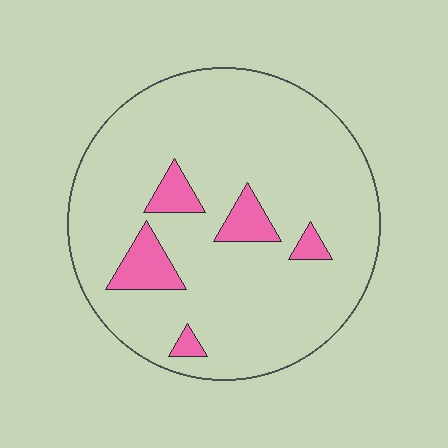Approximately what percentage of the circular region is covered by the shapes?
Approximately 10%.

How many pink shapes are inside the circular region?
5.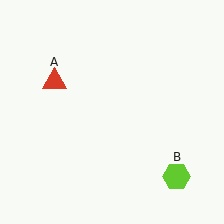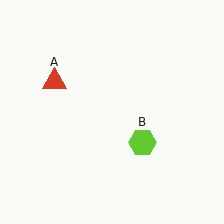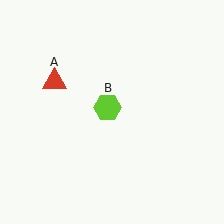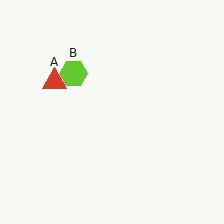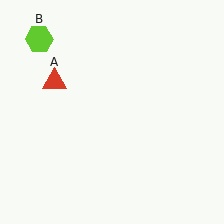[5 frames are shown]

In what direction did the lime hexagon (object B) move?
The lime hexagon (object B) moved up and to the left.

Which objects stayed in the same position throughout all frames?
Red triangle (object A) remained stationary.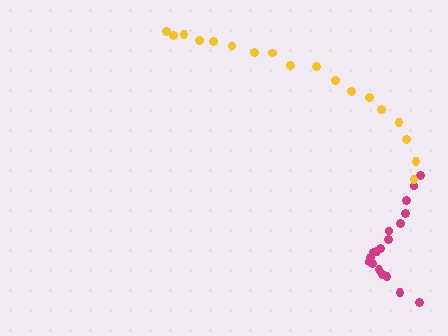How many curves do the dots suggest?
There are 2 distinct paths.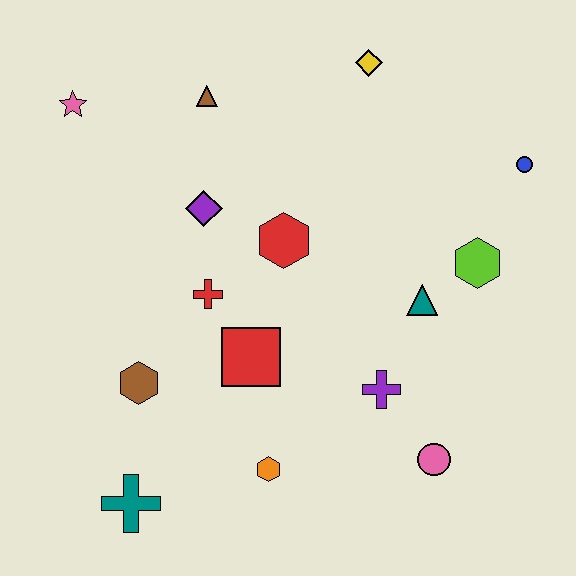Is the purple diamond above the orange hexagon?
Yes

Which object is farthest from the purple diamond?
The pink circle is farthest from the purple diamond.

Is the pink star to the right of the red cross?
No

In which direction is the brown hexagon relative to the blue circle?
The brown hexagon is to the left of the blue circle.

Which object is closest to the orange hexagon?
The red square is closest to the orange hexagon.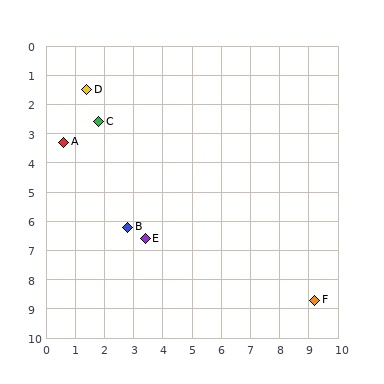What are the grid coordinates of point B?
Point B is at approximately (2.8, 6.2).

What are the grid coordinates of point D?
Point D is at approximately (1.4, 1.5).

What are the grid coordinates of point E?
Point E is at approximately (3.4, 6.6).